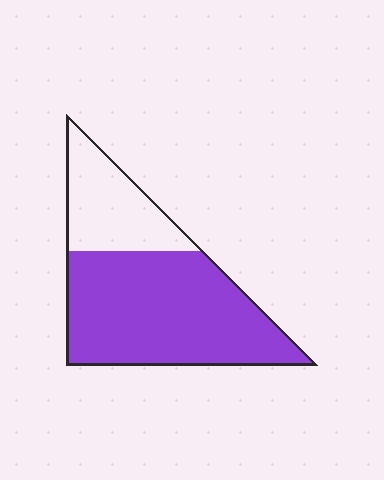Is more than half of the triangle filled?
Yes.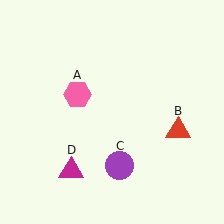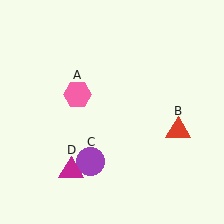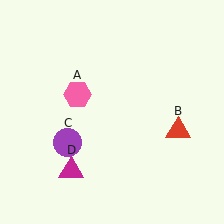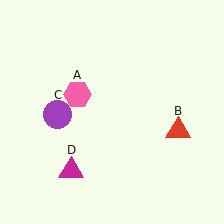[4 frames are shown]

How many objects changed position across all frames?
1 object changed position: purple circle (object C).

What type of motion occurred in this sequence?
The purple circle (object C) rotated clockwise around the center of the scene.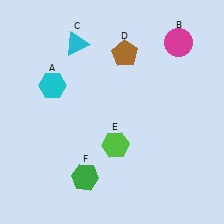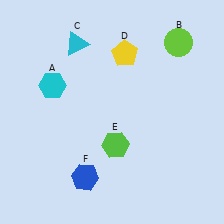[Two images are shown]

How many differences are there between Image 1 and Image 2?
There are 3 differences between the two images.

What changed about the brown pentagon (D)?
In Image 1, D is brown. In Image 2, it changed to yellow.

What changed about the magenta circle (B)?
In Image 1, B is magenta. In Image 2, it changed to lime.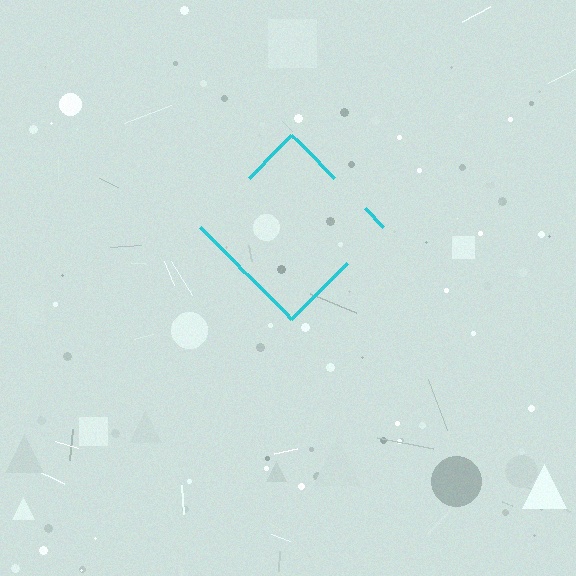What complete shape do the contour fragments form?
The contour fragments form a diamond.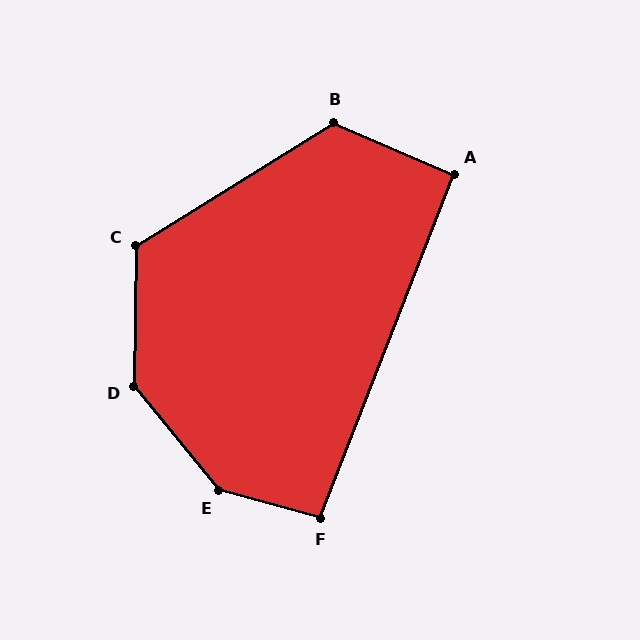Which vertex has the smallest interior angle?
A, at approximately 92 degrees.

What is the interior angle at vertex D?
Approximately 139 degrees (obtuse).